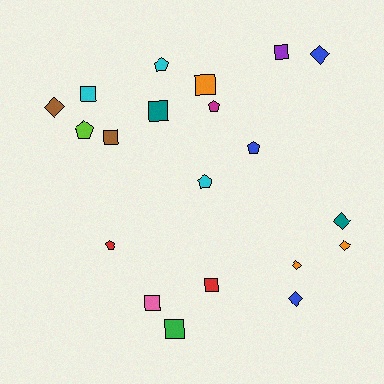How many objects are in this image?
There are 20 objects.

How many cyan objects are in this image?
There are 3 cyan objects.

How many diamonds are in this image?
There are 6 diamonds.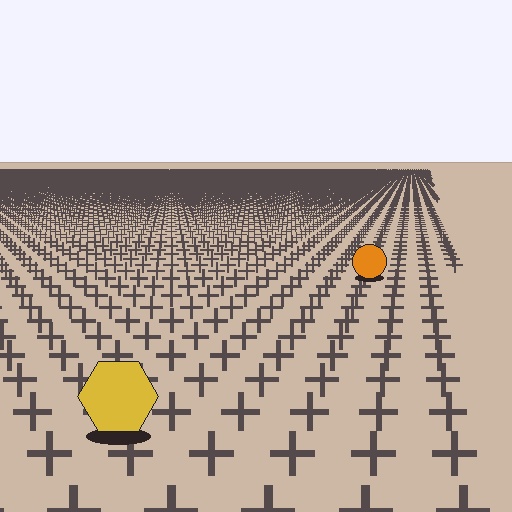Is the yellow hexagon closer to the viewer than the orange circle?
Yes. The yellow hexagon is closer — you can tell from the texture gradient: the ground texture is coarser near it.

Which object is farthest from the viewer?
The orange circle is farthest from the viewer. It appears smaller and the ground texture around it is denser.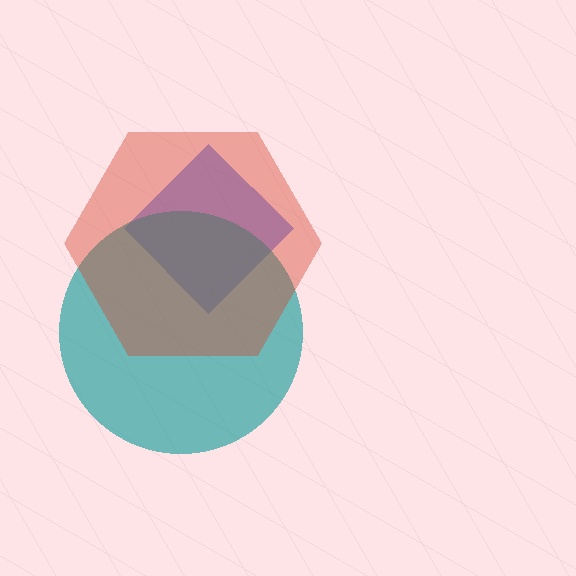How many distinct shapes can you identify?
There are 3 distinct shapes: a blue diamond, a teal circle, a red hexagon.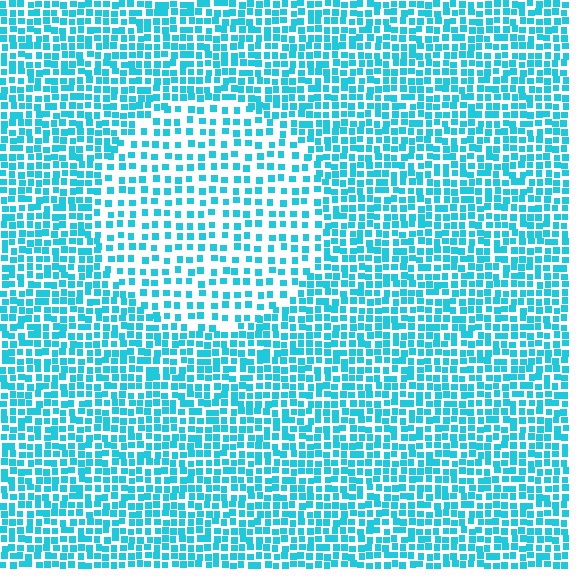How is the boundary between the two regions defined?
The boundary is defined by a change in element density (approximately 1.8x ratio). All elements are the same color, size, and shape.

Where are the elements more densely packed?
The elements are more densely packed outside the circle boundary.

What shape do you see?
I see a circle.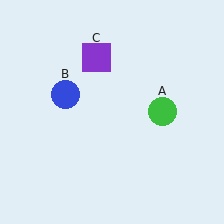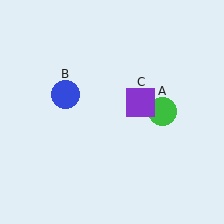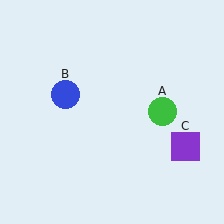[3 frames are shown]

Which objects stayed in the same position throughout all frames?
Green circle (object A) and blue circle (object B) remained stationary.